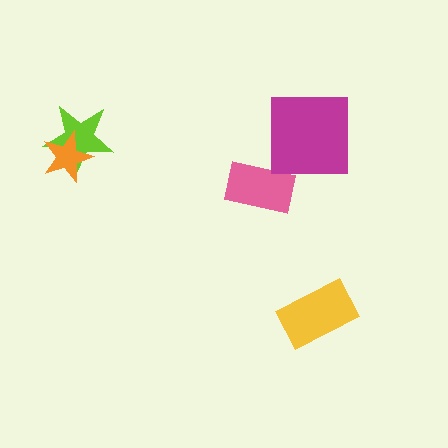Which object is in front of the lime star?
The orange star is in front of the lime star.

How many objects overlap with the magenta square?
0 objects overlap with the magenta square.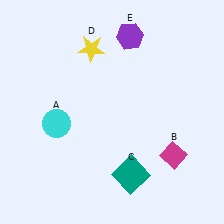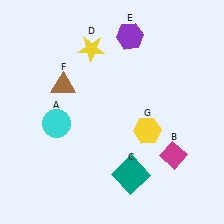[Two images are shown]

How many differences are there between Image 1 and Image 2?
There are 2 differences between the two images.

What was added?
A brown triangle (F), a yellow hexagon (G) were added in Image 2.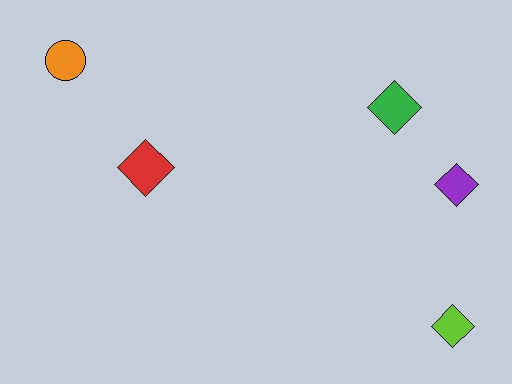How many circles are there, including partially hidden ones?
There is 1 circle.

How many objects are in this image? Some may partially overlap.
There are 5 objects.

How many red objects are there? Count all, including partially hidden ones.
There is 1 red object.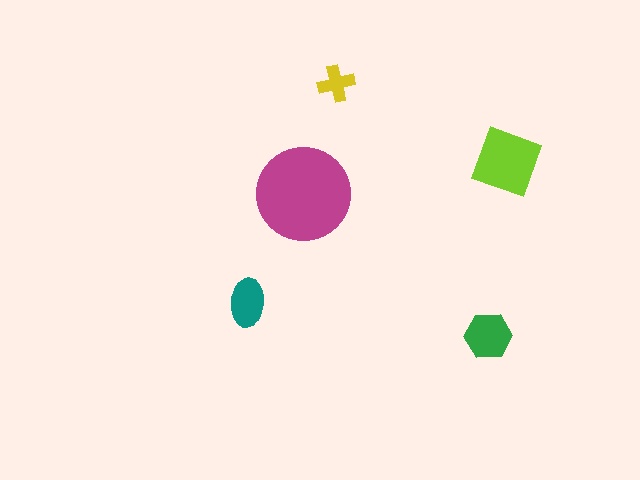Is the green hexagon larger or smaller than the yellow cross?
Larger.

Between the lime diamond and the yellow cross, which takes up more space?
The lime diamond.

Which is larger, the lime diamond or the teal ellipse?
The lime diamond.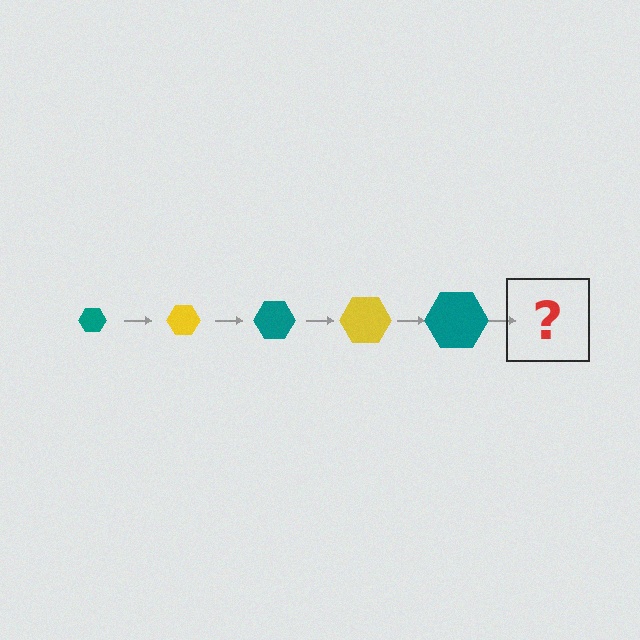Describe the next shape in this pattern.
It should be a yellow hexagon, larger than the previous one.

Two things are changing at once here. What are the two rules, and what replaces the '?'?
The two rules are that the hexagon grows larger each step and the color cycles through teal and yellow. The '?' should be a yellow hexagon, larger than the previous one.